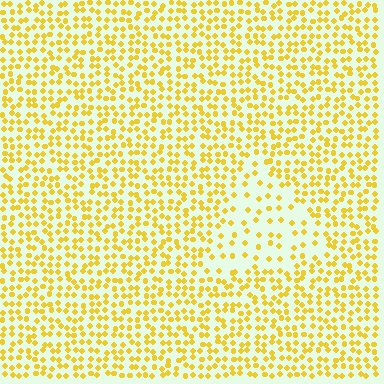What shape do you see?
I see a triangle.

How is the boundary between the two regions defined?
The boundary is defined by a change in element density (approximately 2.3x ratio). All elements are the same color, size, and shape.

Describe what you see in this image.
The image contains small yellow elements arranged at two different densities. A triangle-shaped region is visible where the elements are less densely packed than the surrounding area.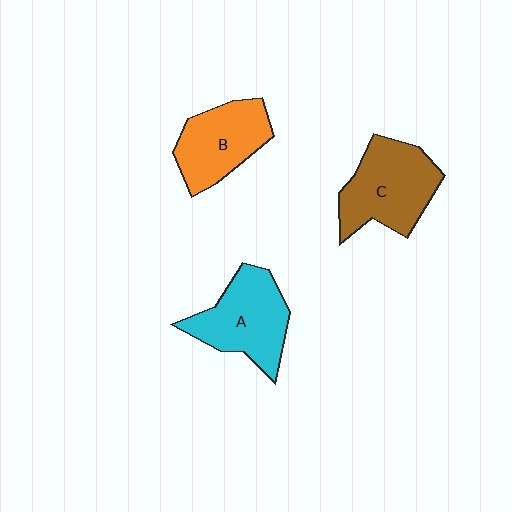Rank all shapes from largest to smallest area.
From largest to smallest: C (brown), A (cyan), B (orange).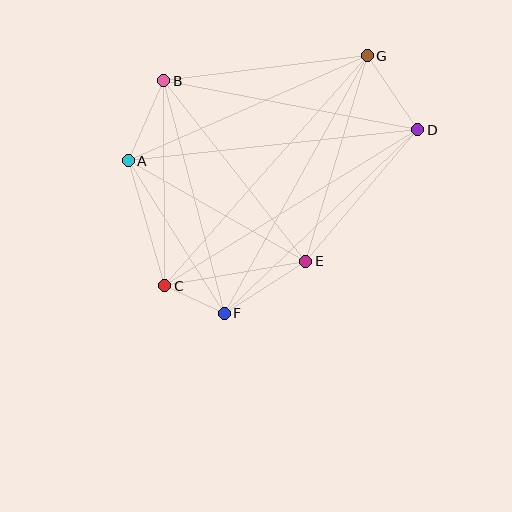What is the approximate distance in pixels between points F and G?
The distance between F and G is approximately 295 pixels.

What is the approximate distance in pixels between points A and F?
The distance between A and F is approximately 180 pixels.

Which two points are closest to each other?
Points C and F are closest to each other.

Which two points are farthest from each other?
Points C and G are farthest from each other.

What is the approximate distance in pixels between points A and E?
The distance between A and E is approximately 204 pixels.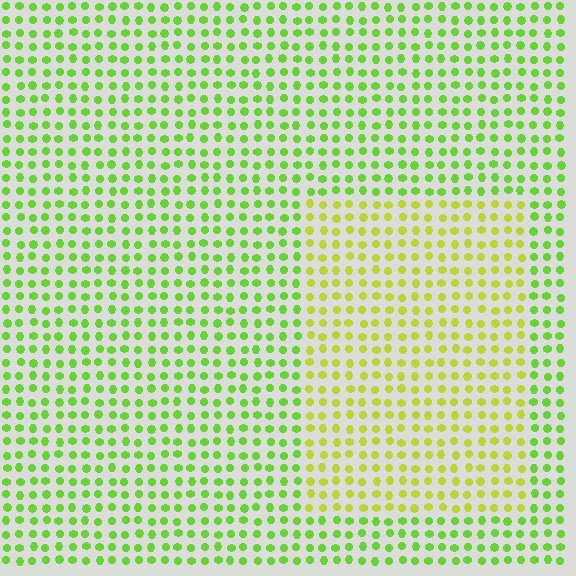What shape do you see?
I see a rectangle.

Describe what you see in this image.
The image is filled with small lime elements in a uniform arrangement. A rectangle-shaped region is visible where the elements are tinted to a slightly different hue, forming a subtle color boundary.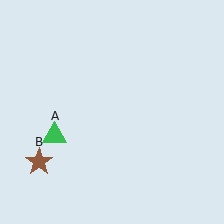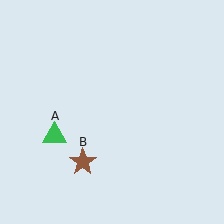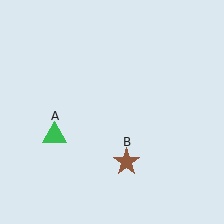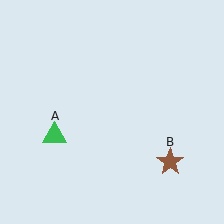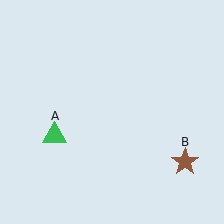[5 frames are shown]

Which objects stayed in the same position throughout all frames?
Green triangle (object A) remained stationary.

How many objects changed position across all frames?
1 object changed position: brown star (object B).